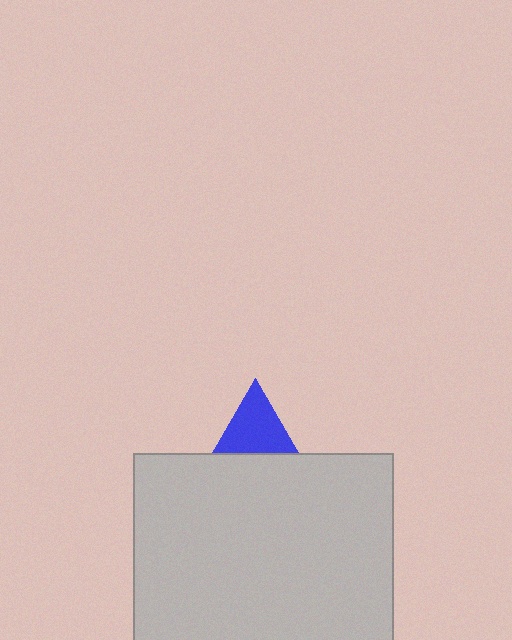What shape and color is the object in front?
The object in front is a light gray rectangle.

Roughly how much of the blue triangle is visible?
About half of it is visible (roughly 46%).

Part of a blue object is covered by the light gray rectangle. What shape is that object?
It is a triangle.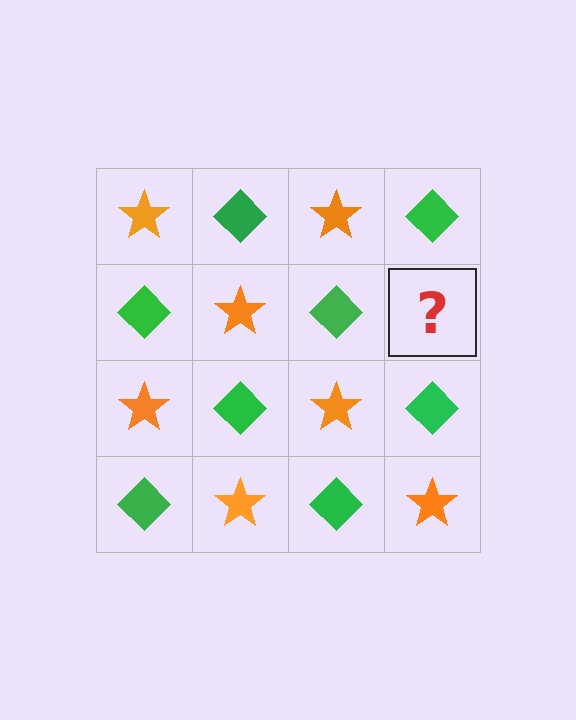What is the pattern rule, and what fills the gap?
The rule is that it alternates orange star and green diamond in a checkerboard pattern. The gap should be filled with an orange star.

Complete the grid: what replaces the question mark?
The question mark should be replaced with an orange star.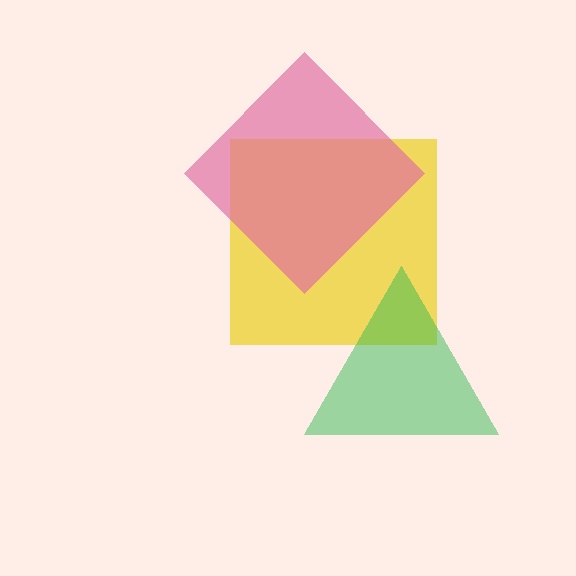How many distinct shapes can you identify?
There are 3 distinct shapes: a yellow square, a pink diamond, a green triangle.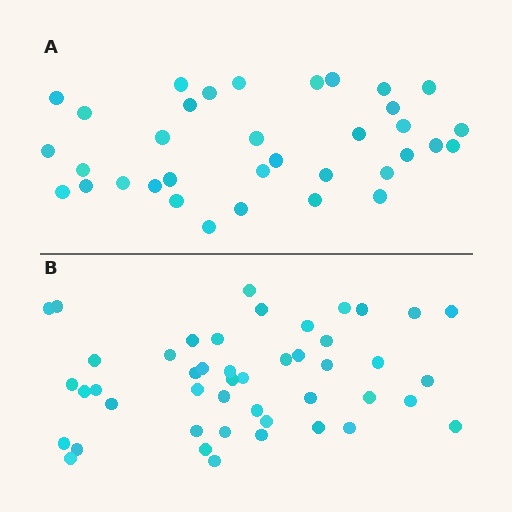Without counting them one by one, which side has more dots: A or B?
Region B (the bottom region) has more dots.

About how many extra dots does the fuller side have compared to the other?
Region B has roughly 12 or so more dots than region A.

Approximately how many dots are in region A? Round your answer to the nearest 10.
About 40 dots. (The exact count is 35, which rounds to 40.)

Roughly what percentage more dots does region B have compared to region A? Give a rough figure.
About 30% more.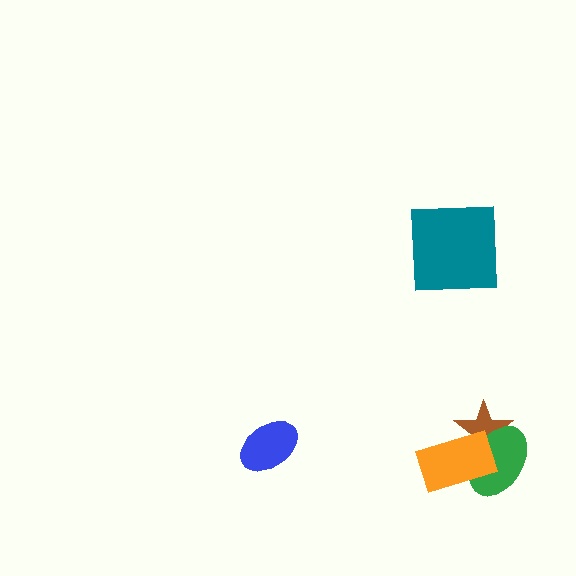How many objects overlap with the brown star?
2 objects overlap with the brown star.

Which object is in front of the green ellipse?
The orange rectangle is in front of the green ellipse.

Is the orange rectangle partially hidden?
No, no other shape covers it.